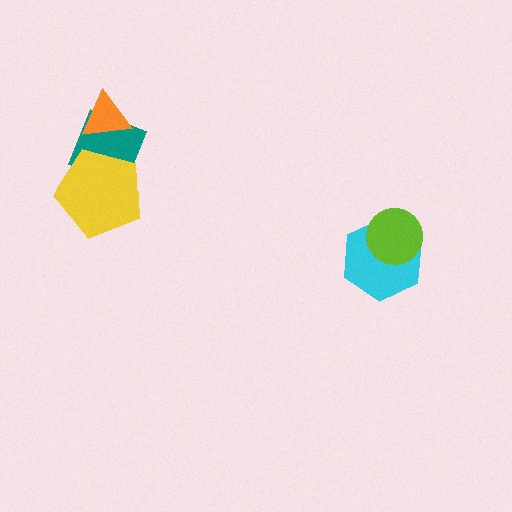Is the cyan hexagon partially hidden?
Yes, it is partially covered by another shape.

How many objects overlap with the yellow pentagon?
1 object overlaps with the yellow pentagon.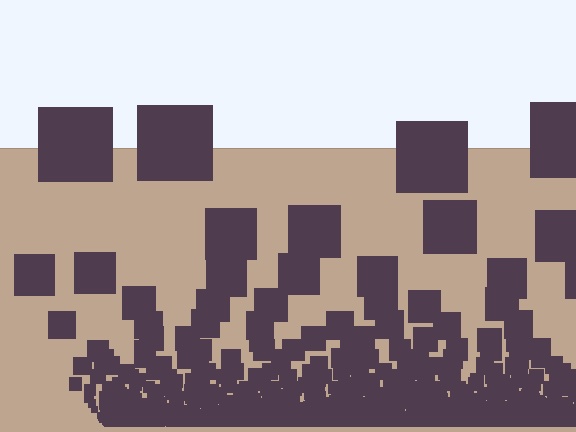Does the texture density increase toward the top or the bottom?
Density increases toward the bottom.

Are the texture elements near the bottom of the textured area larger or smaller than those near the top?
Smaller. The gradient is inverted — elements near the bottom are smaller and denser.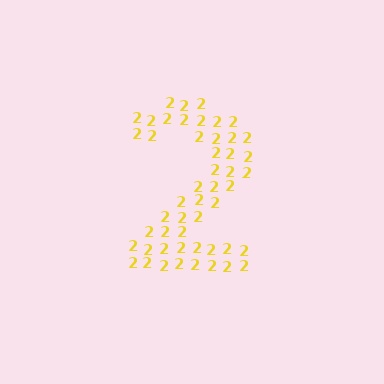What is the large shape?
The large shape is the digit 2.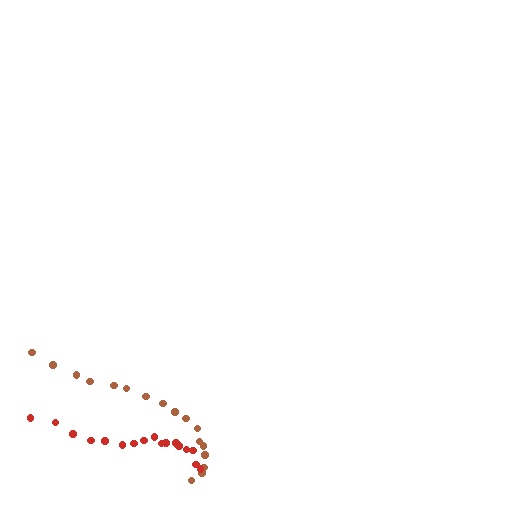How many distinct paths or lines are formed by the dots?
There are 2 distinct paths.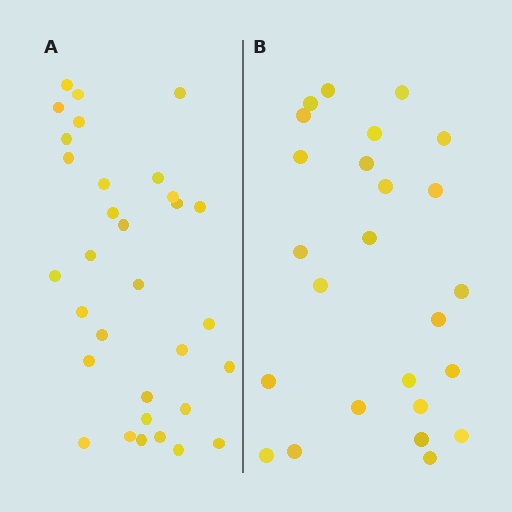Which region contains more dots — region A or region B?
Region A (the left region) has more dots.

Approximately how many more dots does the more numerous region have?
Region A has roughly 8 or so more dots than region B.